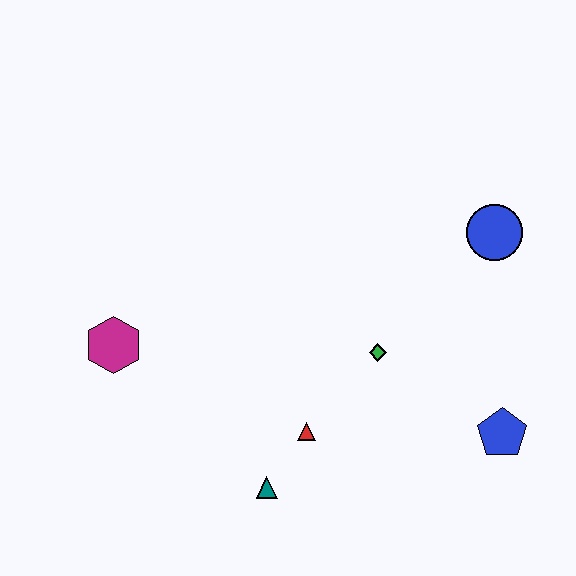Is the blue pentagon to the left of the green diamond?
No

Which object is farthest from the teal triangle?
The blue circle is farthest from the teal triangle.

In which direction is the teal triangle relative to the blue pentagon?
The teal triangle is to the left of the blue pentagon.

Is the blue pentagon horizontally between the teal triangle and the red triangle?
No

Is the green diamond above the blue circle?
No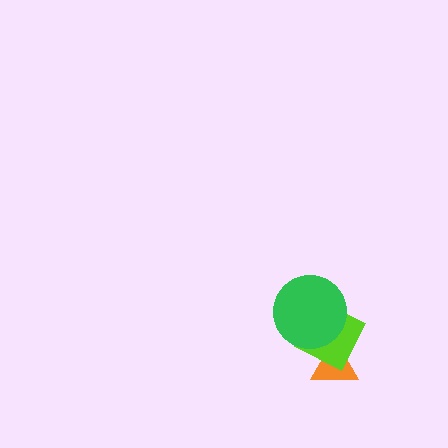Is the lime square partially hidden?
Yes, it is partially covered by another shape.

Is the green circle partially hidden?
No, no other shape covers it.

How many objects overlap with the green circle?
1 object overlaps with the green circle.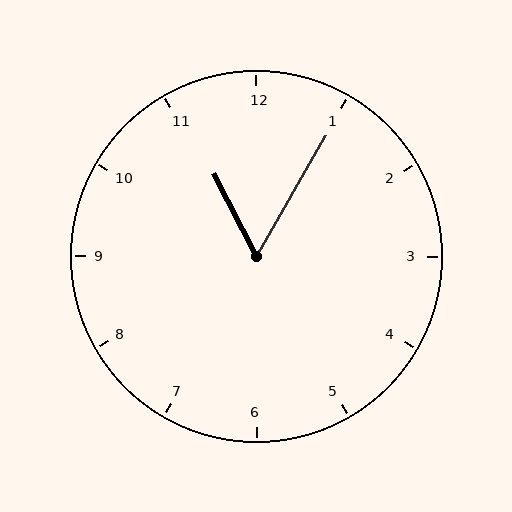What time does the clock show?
11:05.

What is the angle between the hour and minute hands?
Approximately 58 degrees.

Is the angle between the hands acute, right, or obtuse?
It is acute.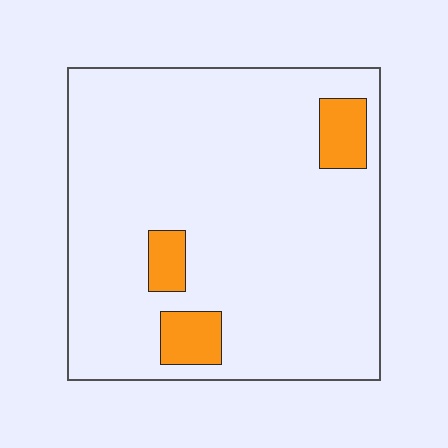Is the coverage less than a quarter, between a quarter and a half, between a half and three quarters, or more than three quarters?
Less than a quarter.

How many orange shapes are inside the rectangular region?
3.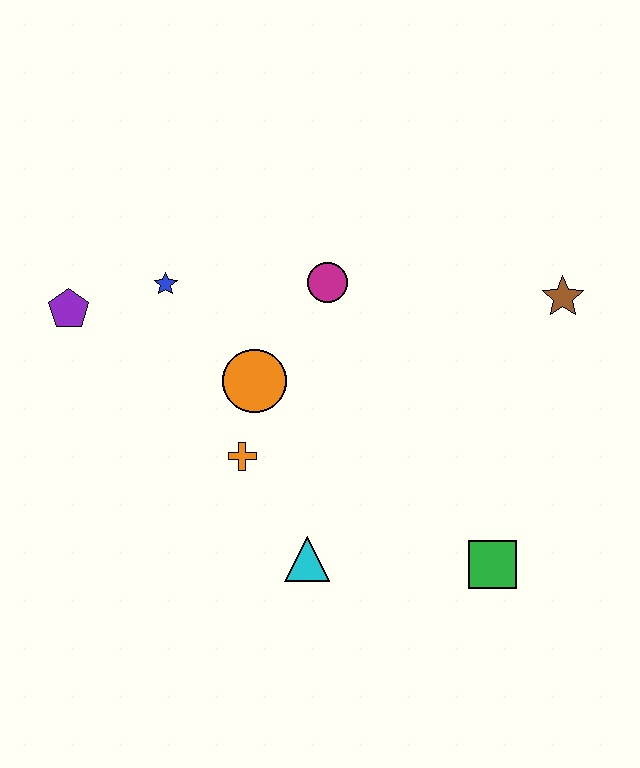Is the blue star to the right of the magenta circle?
No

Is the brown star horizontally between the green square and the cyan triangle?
No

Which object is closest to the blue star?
The purple pentagon is closest to the blue star.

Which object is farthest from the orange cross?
The brown star is farthest from the orange cross.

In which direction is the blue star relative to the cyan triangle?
The blue star is above the cyan triangle.